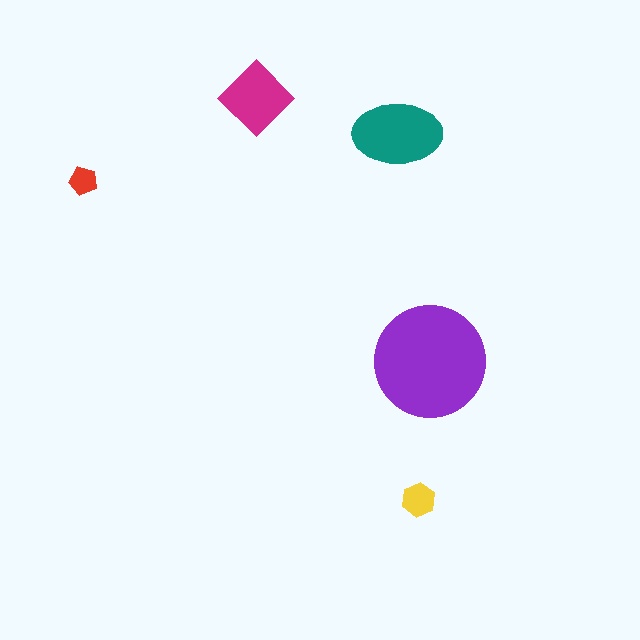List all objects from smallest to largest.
The red pentagon, the yellow hexagon, the magenta diamond, the teal ellipse, the purple circle.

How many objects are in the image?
There are 5 objects in the image.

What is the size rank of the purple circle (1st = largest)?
1st.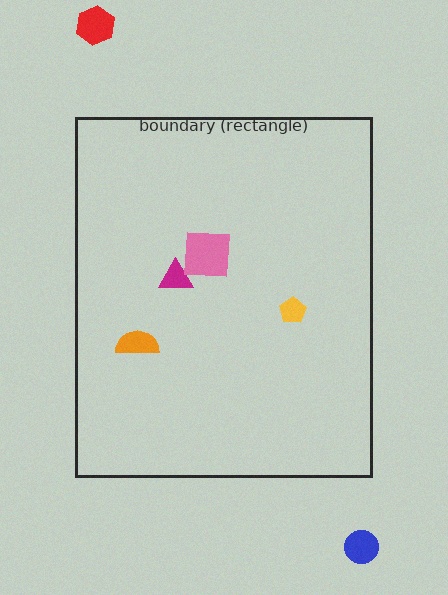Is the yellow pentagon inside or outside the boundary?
Inside.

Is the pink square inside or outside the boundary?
Inside.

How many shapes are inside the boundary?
4 inside, 2 outside.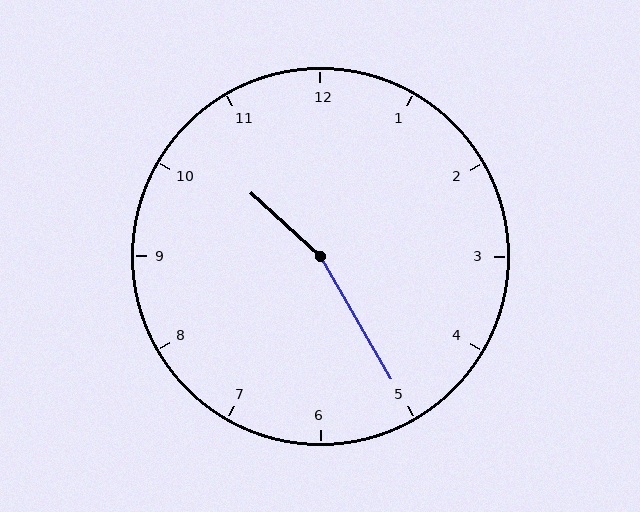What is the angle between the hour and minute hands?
Approximately 162 degrees.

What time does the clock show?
10:25.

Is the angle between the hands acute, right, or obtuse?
It is obtuse.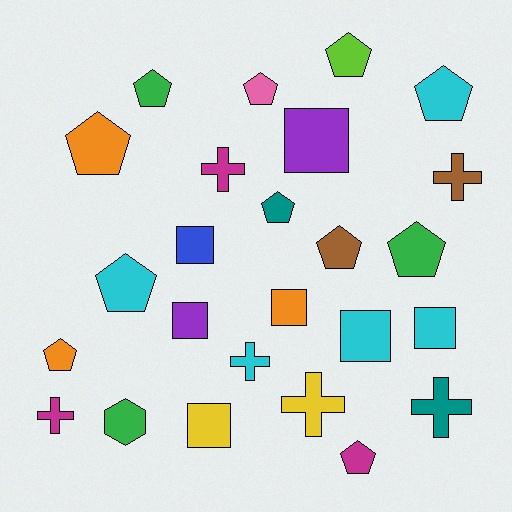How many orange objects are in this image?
There are 3 orange objects.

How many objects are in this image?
There are 25 objects.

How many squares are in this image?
There are 7 squares.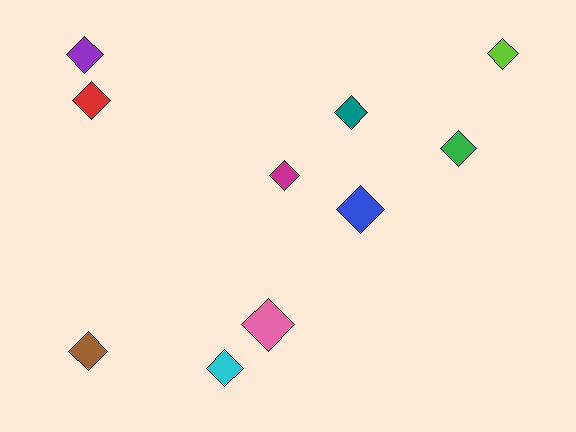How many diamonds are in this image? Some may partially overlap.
There are 10 diamonds.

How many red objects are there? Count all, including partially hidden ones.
There is 1 red object.